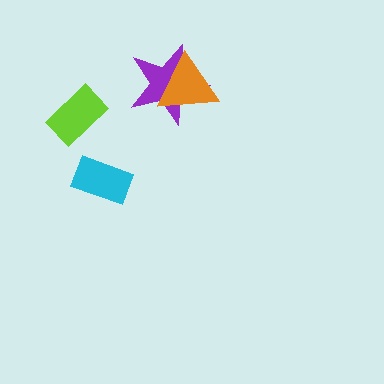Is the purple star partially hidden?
Yes, it is partially covered by another shape.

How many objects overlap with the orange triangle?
1 object overlaps with the orange triangle.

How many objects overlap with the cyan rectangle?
0 objects overlap with the cyan rectangle.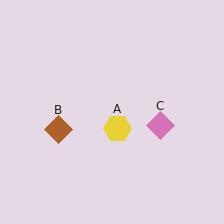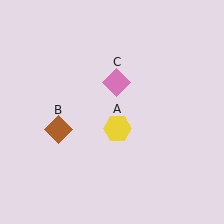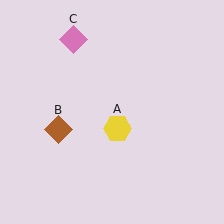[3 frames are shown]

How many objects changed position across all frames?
1 object changed position: pink diamond (object C).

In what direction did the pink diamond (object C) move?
The pink diamond (object C) moved up and to the left.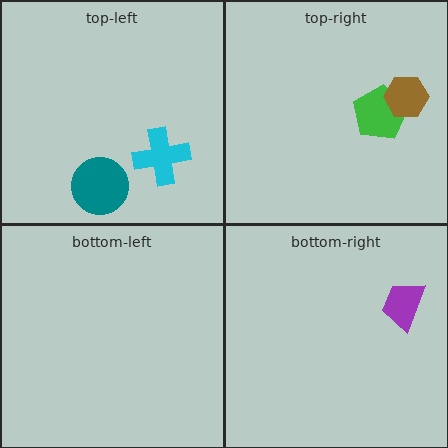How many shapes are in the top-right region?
2.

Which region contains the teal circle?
The top-left region.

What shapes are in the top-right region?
The green pentagon, the brown hexagon.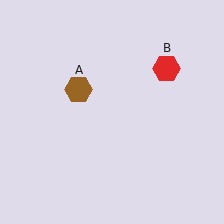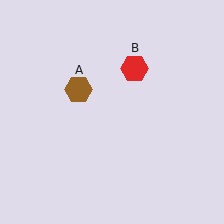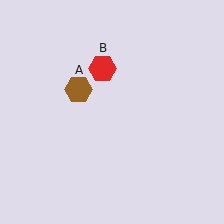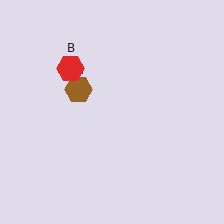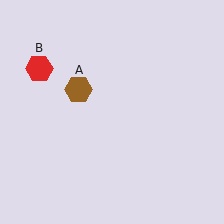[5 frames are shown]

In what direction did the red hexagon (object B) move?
The red hexagon (object B) moved left.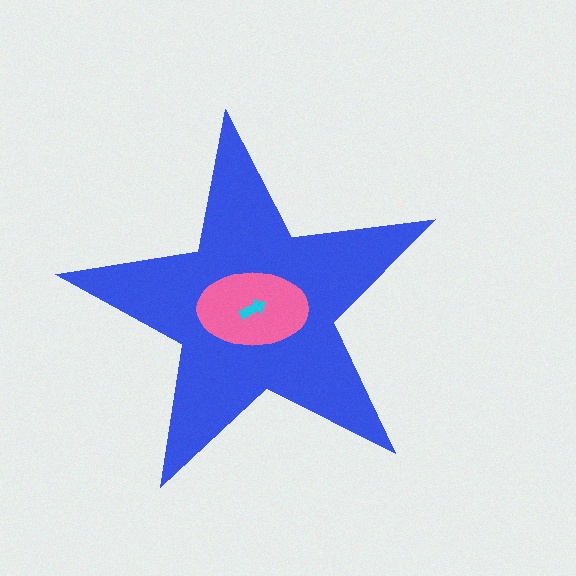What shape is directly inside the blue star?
The pink ellipse.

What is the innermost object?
The cyan arrow.